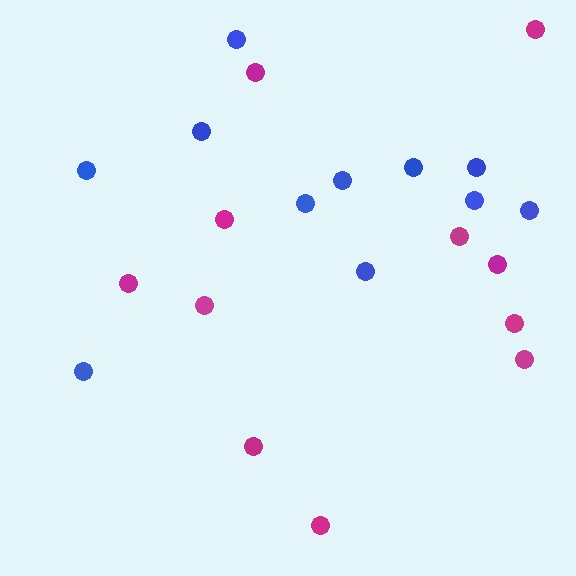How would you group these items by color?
There are 2 groups: one group of blue circles (11) and one group of magenta circles (11).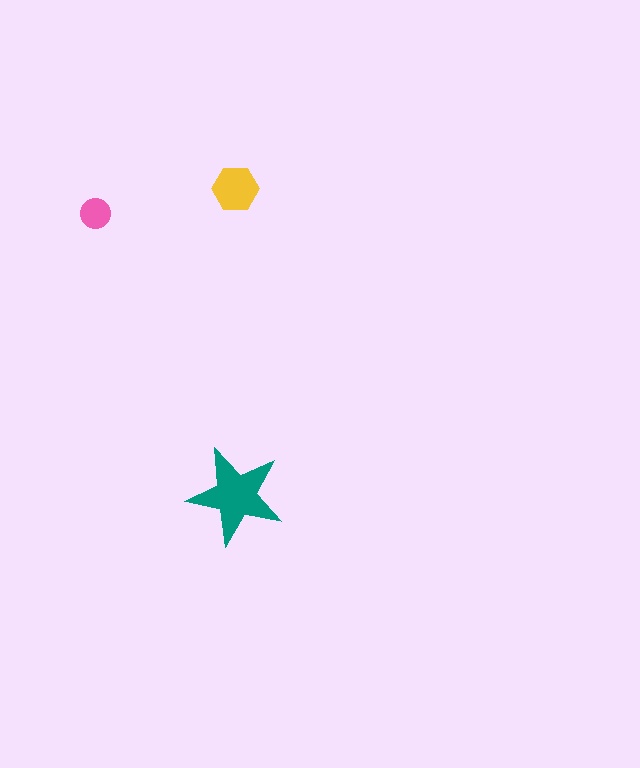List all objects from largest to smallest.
The teal star, the yellow hexagon, the pink circle.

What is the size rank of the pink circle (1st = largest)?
3rd.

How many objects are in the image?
There are 3 objects in the image.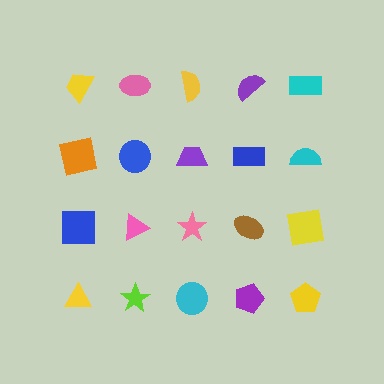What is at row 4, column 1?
A yellow triangle.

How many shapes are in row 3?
5 shapes.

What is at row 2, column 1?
An orange square.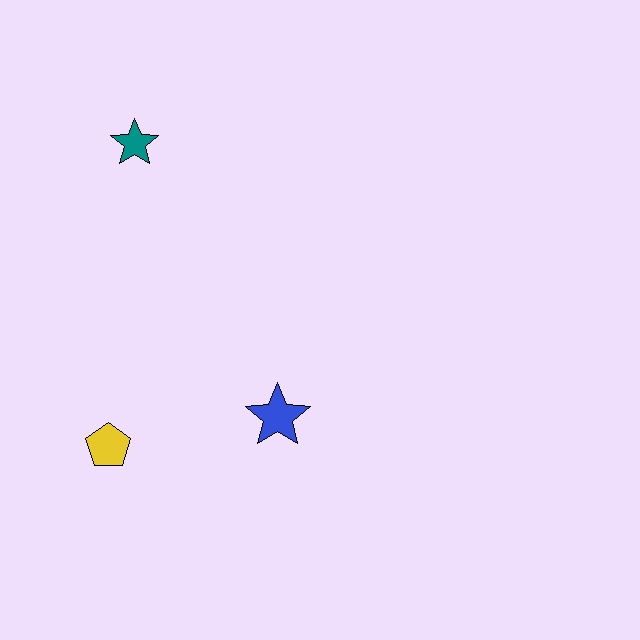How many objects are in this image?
There are 3 objects.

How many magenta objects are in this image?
There are no magenta objects.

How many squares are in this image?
There are no squares.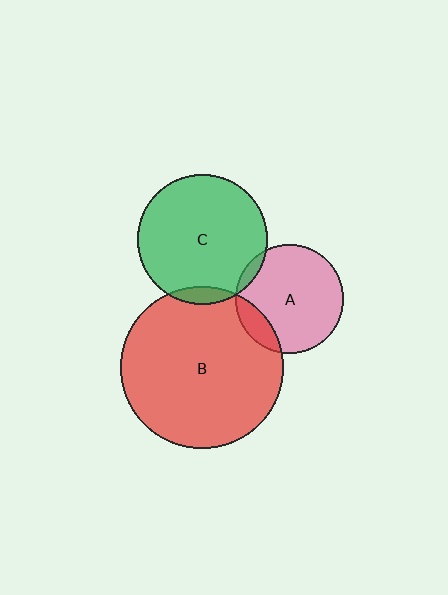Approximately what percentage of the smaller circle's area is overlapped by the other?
Approximately 5%.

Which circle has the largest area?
Circle B (red).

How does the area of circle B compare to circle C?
Approximately 1.6 times.